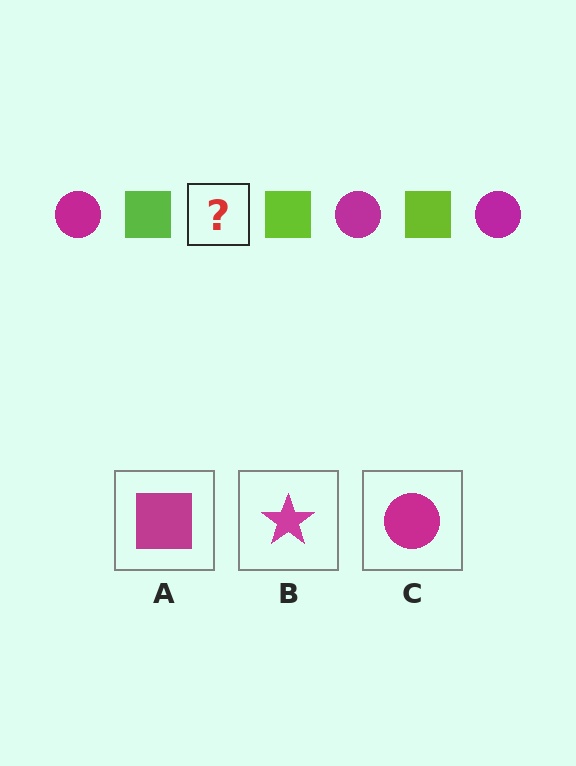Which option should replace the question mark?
Option C.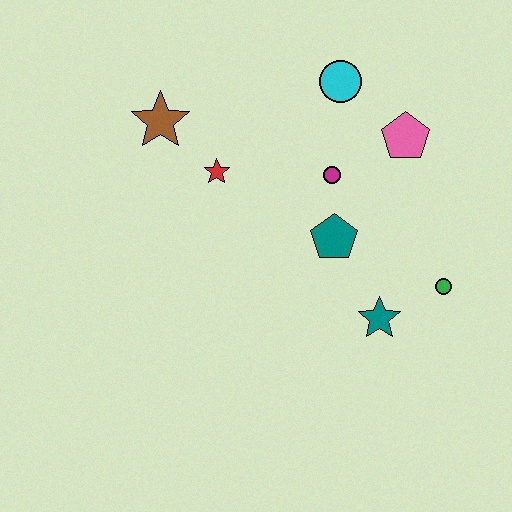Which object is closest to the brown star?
The red star is closest to the brown star.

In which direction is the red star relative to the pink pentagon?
The red star is to the left of the pink pentagon.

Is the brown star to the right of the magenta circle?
No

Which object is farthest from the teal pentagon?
The brown star is farthest from the teal pentagon.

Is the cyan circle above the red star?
Yes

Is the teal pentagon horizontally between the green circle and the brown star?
Yes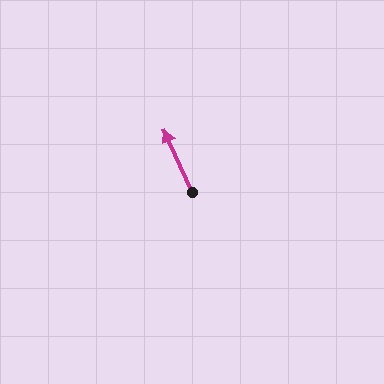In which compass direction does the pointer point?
Northwest.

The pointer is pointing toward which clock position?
Roughly 11 o'clock.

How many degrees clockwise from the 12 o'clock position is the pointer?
Approximately 336 degrees.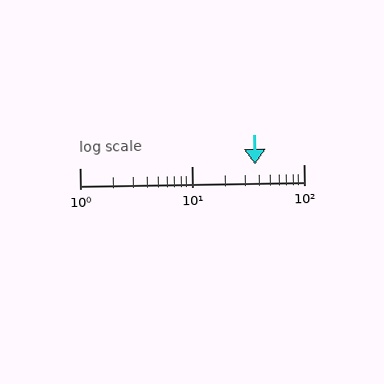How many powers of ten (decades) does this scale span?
The scale spans 2 decades, from 1 to 100.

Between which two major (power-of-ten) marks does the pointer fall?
The pointer is between 10 and 100.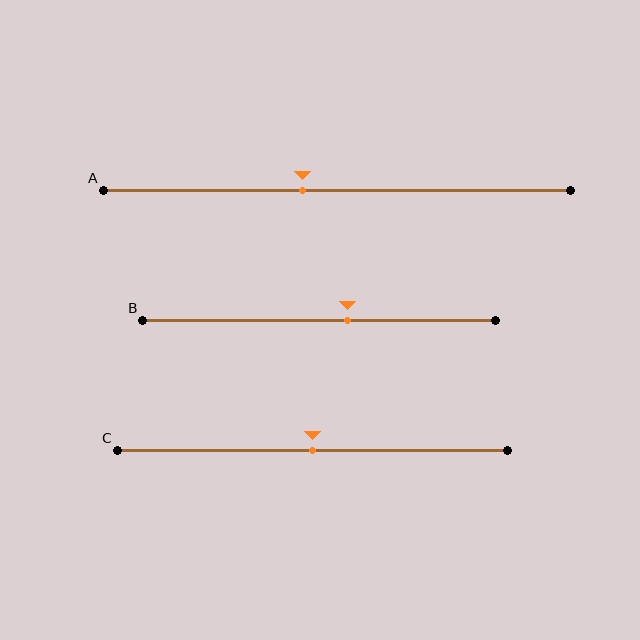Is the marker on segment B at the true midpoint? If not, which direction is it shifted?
No, the marker on segment B is shifted to the right by about 8% of the segment length.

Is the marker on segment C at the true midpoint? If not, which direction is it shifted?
Yes, the marker on segment C is at the true midpoint.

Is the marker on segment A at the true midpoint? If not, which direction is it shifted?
No, the marker on segment A is shifted to the left by about 7% of the segment length.